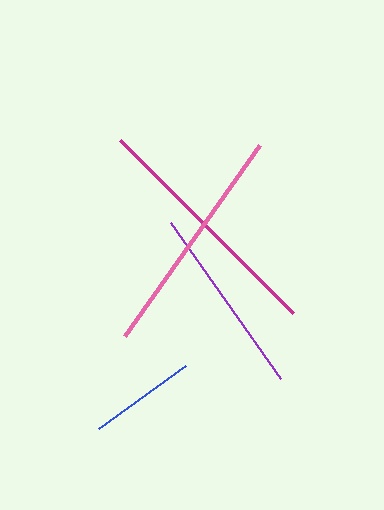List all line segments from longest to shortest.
From longest to shortest: magenta, pink, purple, blue.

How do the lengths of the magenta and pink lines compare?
The magenta and pink lines are approximately the same length.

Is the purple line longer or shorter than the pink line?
The pink line is longer than the purple line.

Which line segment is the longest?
The magenta line is the longest at approximately 244 pixels.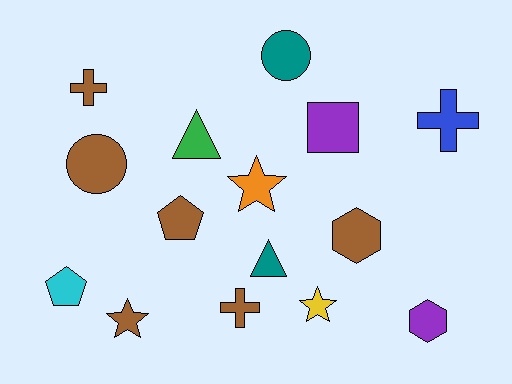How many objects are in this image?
There are 15 objects.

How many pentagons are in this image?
There are 2 pentagons.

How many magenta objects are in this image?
There are no magenta objects.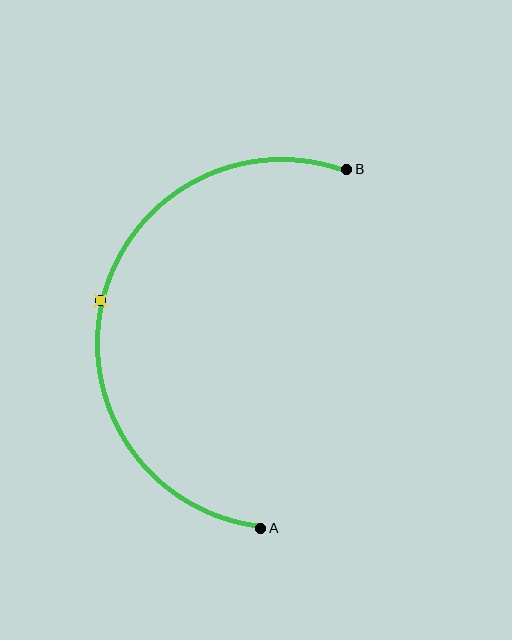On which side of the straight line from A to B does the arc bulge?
The arc bulges to the left of the straight line connecting A and B.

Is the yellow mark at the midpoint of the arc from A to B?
Yes. The yellow mark lies on the arc at equal arc-length from both A and B — it is the arc midpoint.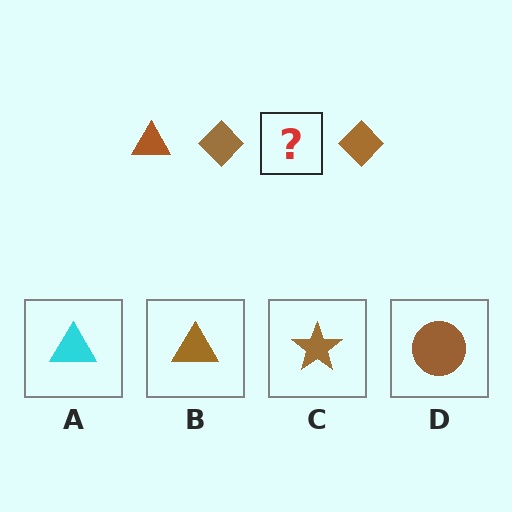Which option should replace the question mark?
Option B.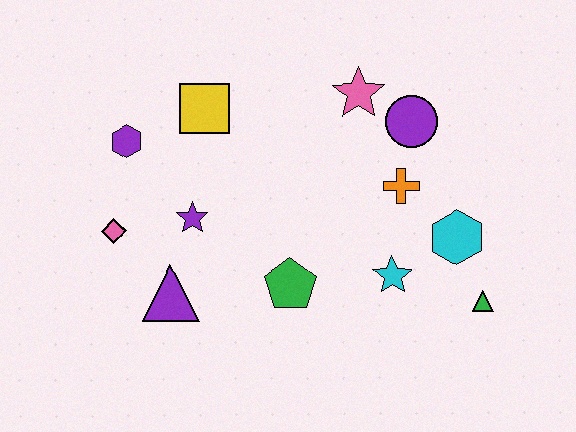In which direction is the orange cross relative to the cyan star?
The orange cross is above the cyan star.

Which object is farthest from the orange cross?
The pink diamond is farthest from the orange cross.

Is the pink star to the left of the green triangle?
Yes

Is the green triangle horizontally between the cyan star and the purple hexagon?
No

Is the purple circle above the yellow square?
No